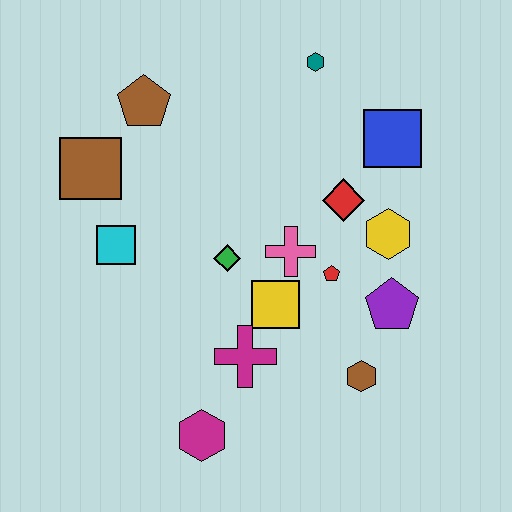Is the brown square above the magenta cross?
Yes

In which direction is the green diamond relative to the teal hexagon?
The green diamond is below the teal hexagon.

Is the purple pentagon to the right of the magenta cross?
Yes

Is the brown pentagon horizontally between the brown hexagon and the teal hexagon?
No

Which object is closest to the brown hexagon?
The purple pentagon is closest to the brown hexagon.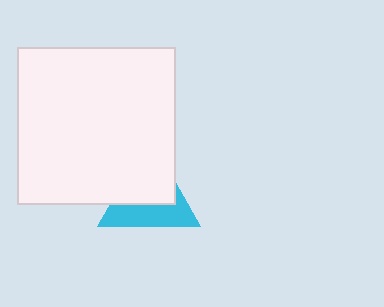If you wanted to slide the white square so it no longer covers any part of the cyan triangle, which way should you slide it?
Slide it toward the upper-left — that is the most direct way to separate the two shapes.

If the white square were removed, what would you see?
You would see the complete cyan triangle.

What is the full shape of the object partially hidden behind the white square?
The partially hidden object is a cyan triangle.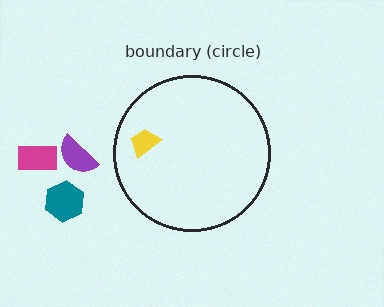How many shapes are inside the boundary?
1 inside, 3 outside.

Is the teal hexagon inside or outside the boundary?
Outside.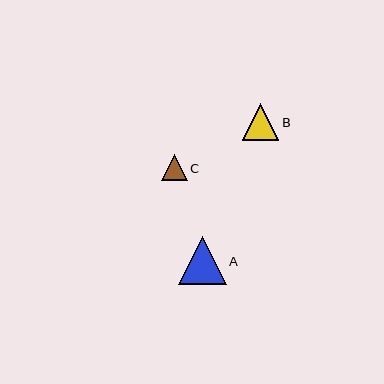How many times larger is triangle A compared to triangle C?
Triangle A is approximately 1.9 times the size of triangle C.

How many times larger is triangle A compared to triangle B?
Triangle A is approximately 1.3 times the size of triangle B.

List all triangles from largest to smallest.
From largest to smallest: A, B, C.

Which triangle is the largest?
Triangle A is the largest with a size of approximately 48 pixels.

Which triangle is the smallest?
Triangle C is the smallest with a size of approximately 26 pixels.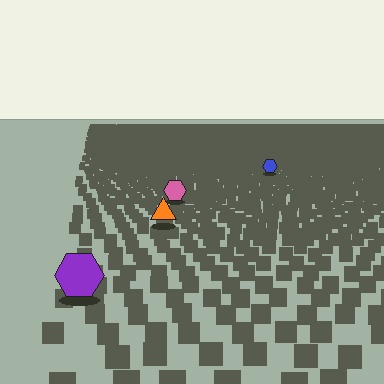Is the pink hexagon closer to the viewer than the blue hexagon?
Yes. The pink hexagon is closer — you can tell from the texture gradient: the ground texture is coarser near it.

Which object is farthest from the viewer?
The blue hexagon is farthest from the viewer. It appears smaller and the ground texture around it is denser.